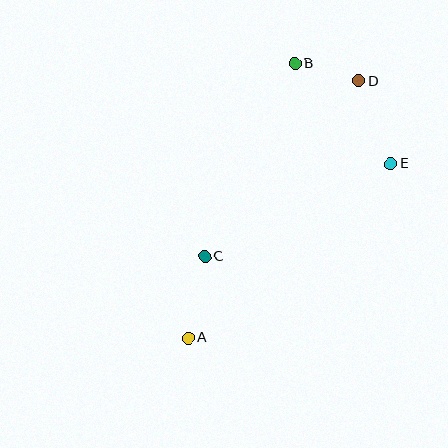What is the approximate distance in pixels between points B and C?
The distance between B and C is approximately 213 pixels.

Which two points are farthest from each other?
Points A and D are farthest from each other.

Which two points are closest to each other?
Points B and D are closest to each other.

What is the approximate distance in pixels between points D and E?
The distance between D and E is approximately 89 pixels.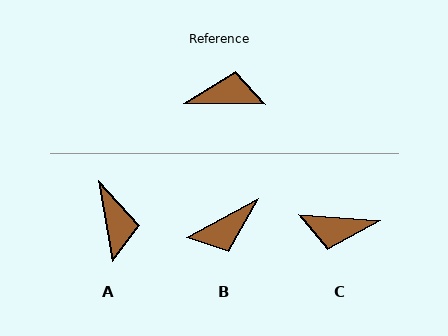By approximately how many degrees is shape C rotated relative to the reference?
Approximately 177 degrees counter-clockwise.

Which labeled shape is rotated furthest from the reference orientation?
C, about 177 degrees away.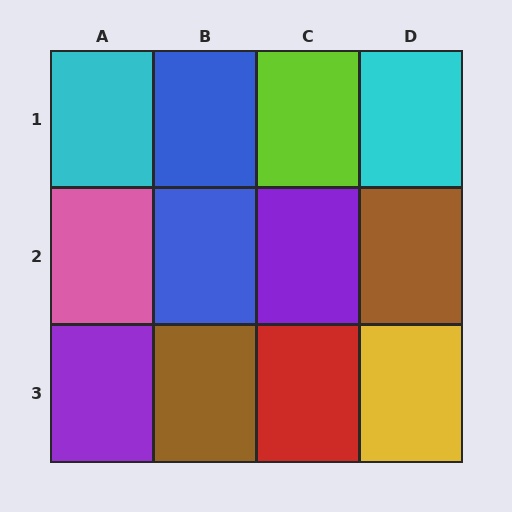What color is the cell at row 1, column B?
Blue.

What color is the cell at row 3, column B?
Brown.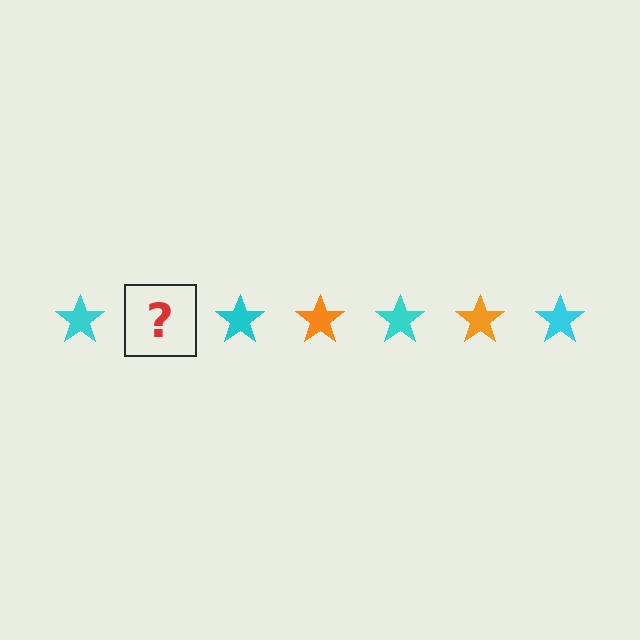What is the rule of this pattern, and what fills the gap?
The rule is that the pattern cycles through cyan, orange stars. The gap should be filled with an orange star.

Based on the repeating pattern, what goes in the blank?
The blank should be an orange star.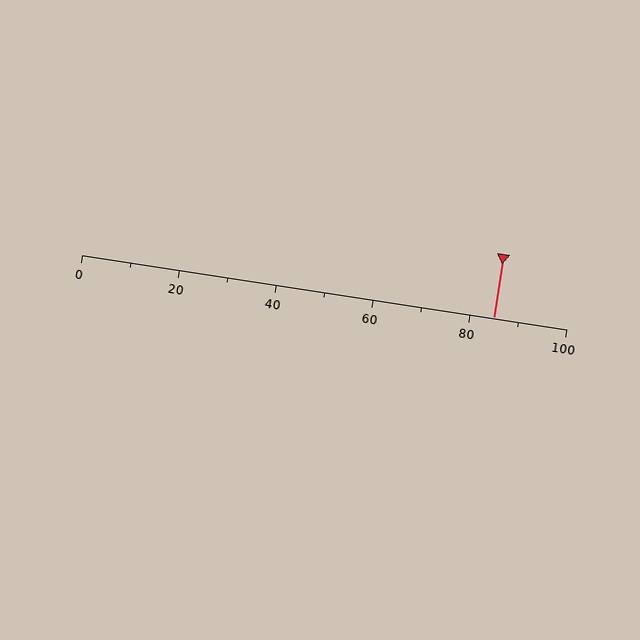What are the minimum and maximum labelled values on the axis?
The axis runs from 0 to 100.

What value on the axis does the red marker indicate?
The marker indicates approximately 85.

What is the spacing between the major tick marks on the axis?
The major ticks are spaced 20 apart.